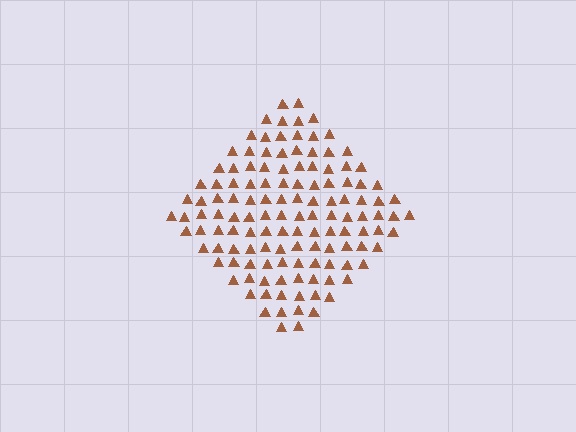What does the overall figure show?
The overall figure shows a diamond.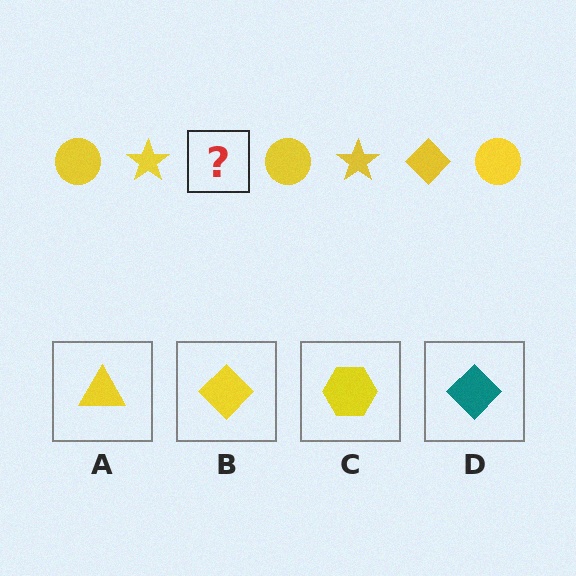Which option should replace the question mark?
Option B.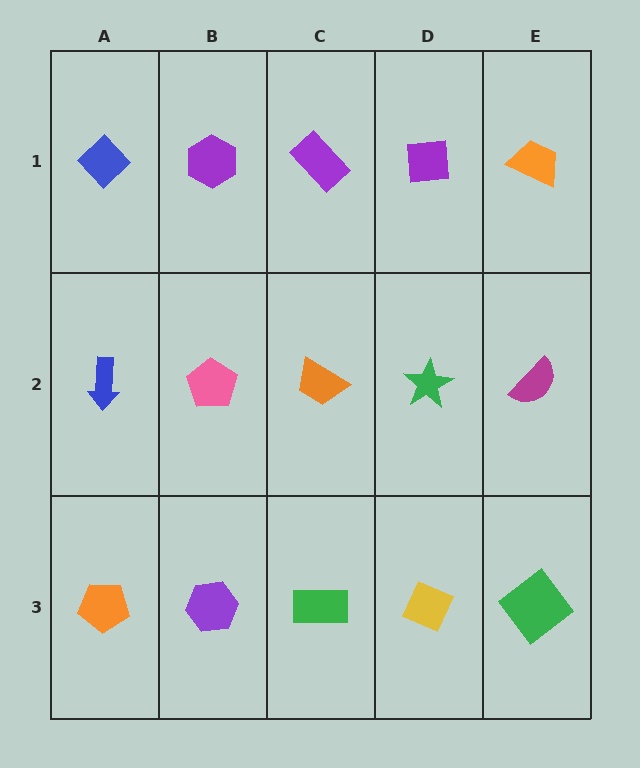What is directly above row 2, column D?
A purple square.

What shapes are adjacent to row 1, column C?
An orange trapezoid (row 2, column C), a purple hexagon (row 1, column B), a purple square (row 1, column D).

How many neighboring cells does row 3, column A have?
2.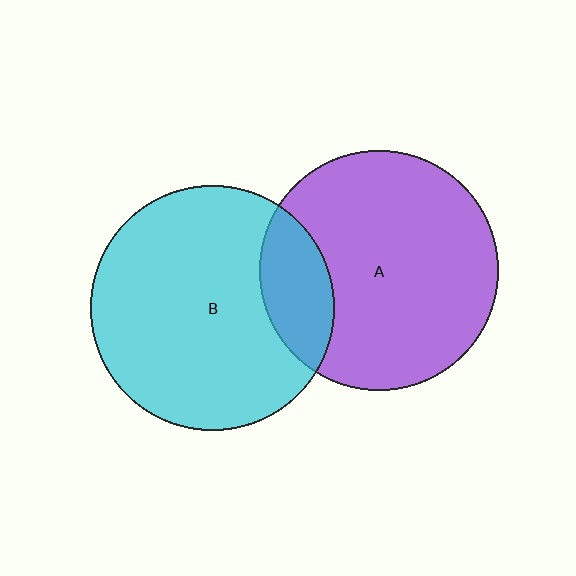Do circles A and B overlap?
Yes.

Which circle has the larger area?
Circle B (cyan).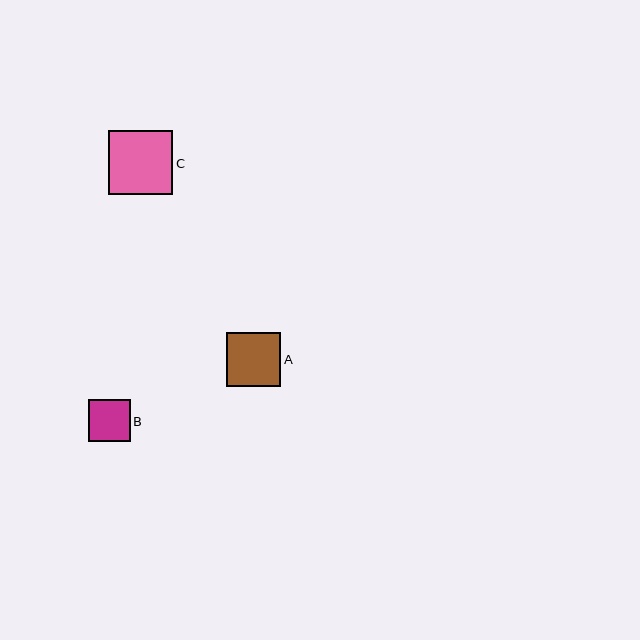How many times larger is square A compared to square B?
Square A is approximately 1.3 times the size of square B.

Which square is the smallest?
Square B is the smallest with a size of approximately 42 pixels.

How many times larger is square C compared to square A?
Square C is approximately 1.2 times the size of square A.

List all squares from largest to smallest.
From largest to smallest: C, A, B.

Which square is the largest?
Square C is the largest with a size of approximately 65 pixels.